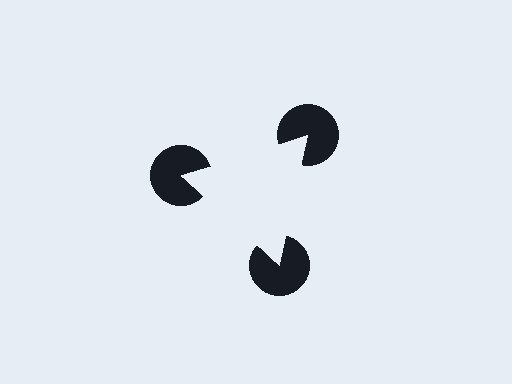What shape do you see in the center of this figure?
An illusory triangle — its edges are inferred from the aligned wedge cuts in the pac-man discs, not physically drawn.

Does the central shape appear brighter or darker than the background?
It typically appears slightly brighter than the background, even though no actual brightness change is drawn.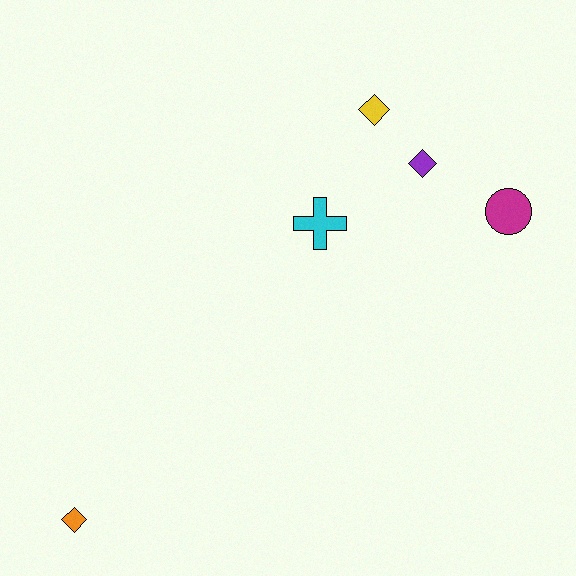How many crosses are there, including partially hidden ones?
There is 1 cross.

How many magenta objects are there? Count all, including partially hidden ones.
There is 1 magenta object.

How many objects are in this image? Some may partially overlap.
There are 5 objects.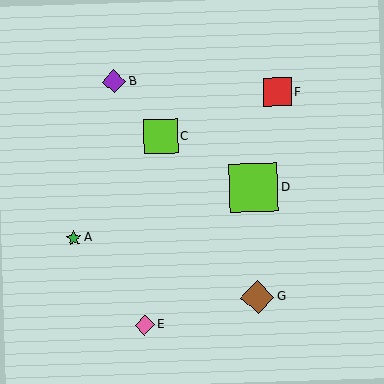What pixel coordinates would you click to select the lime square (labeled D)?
Click at (254, 188) to select the lime square D.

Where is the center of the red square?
The center of the red square is at (277, 92).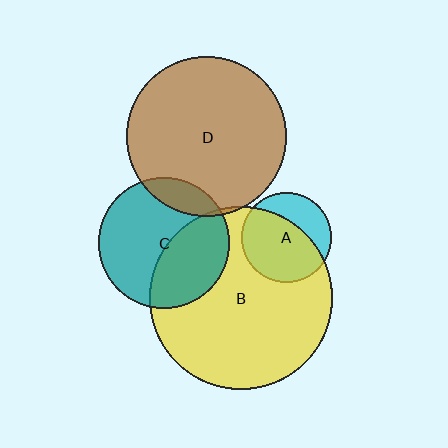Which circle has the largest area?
Circle B (yellow).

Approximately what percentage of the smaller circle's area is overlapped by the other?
Approximately 15%.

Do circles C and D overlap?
Yes.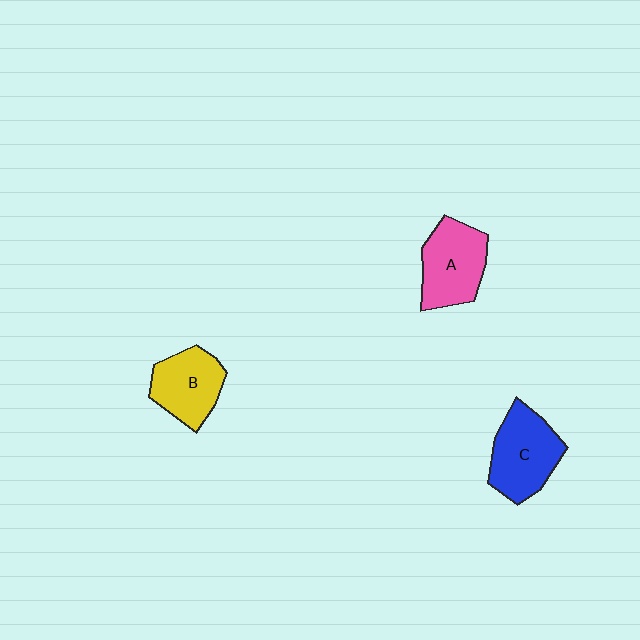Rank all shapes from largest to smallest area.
From largest to smallest: C (blue), A (pink), B (yellow).